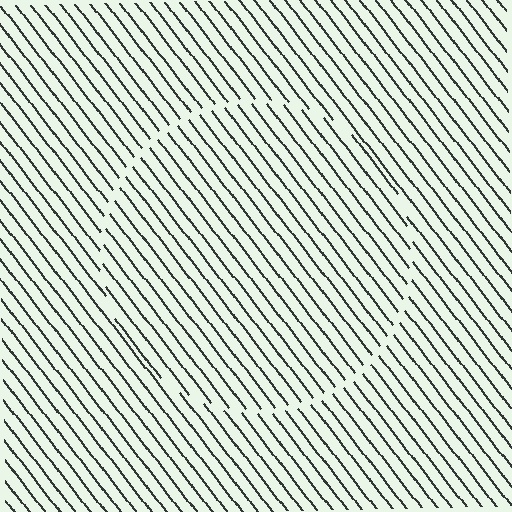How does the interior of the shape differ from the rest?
The interior of the shape contains the same grating, shifted by half a period — the contour is defined by the phase discontinuity where line-ends from the inner and outer gratings abut.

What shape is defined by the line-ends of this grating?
An illusory circle. The interior of the shape contains the same grating, shifted by half a period — the contour is defined by the phase discontinuity where line-ends from the inner and outer gratings abut.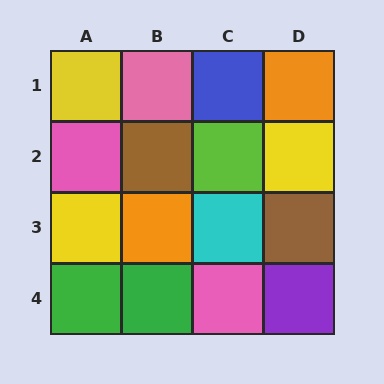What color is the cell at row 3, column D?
Brown.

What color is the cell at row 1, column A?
Yellow.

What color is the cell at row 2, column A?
Pink.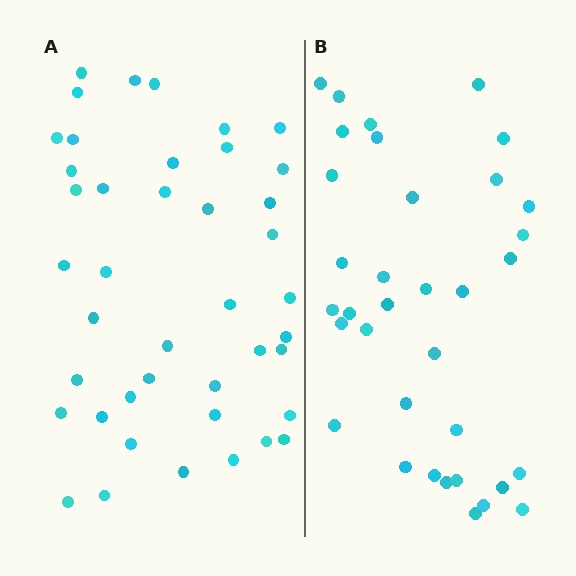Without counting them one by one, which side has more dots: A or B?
Region A (the left region) has more dots.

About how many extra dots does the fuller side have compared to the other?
Region A has roughly 8 or so more dots than region B.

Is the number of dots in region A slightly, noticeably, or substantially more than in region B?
Region A has only slightly more — the two regions are fairly close. The ratio is roughly 1.2 to 1.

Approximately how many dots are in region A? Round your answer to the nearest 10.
About 40 dots. (The exact count is 42, which rounds to 40.)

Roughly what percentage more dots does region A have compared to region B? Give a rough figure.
About 20% more.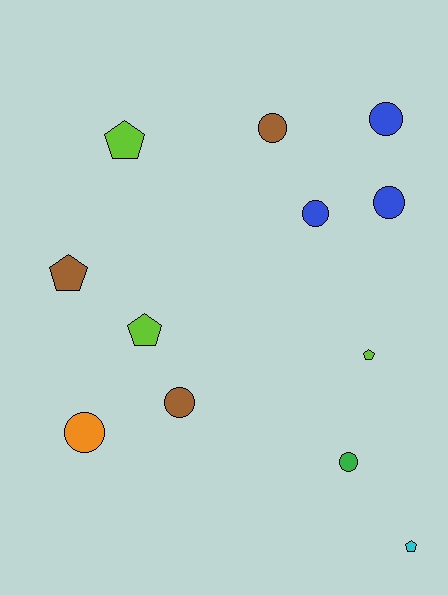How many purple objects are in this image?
There are no purple objects.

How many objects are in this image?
There are 12 objects.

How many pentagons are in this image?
There are 5 pentagons.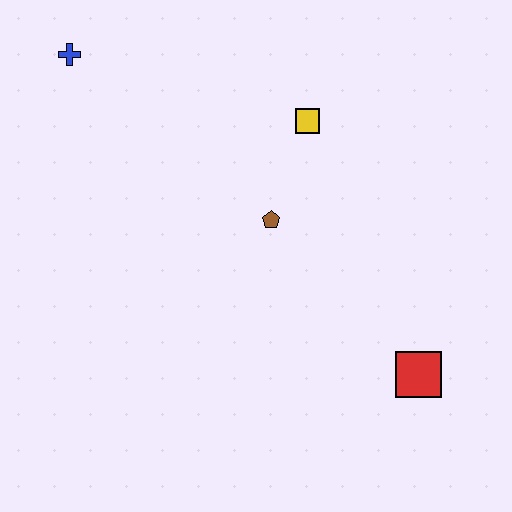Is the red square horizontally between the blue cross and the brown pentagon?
No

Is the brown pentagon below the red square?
No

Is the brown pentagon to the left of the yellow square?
Yes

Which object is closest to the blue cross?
The yellow square is closest to the blue cross.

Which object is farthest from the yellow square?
The red square is farthest from the yellow square.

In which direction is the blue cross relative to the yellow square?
The blue cross is to the left of the yellow square.